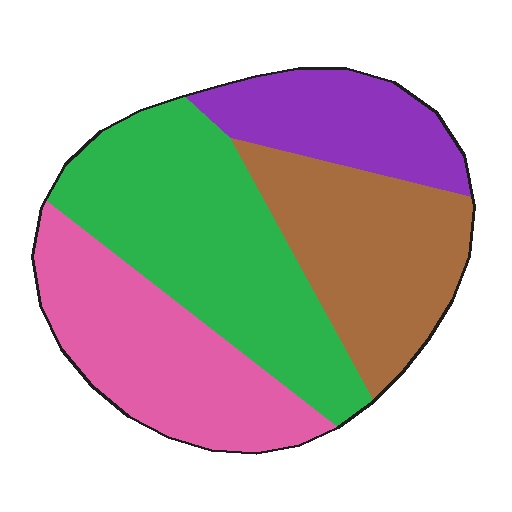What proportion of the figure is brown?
Brown covers roughly 25% of the figure.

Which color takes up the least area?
Purple, at roughly 15%.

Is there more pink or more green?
Green.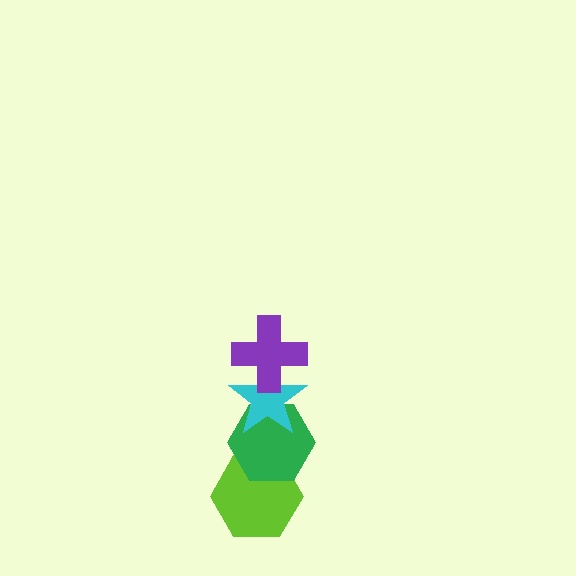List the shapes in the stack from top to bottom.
From top to bottom: the purple cross, the cyan star, the green hexagon, the lime hexagon.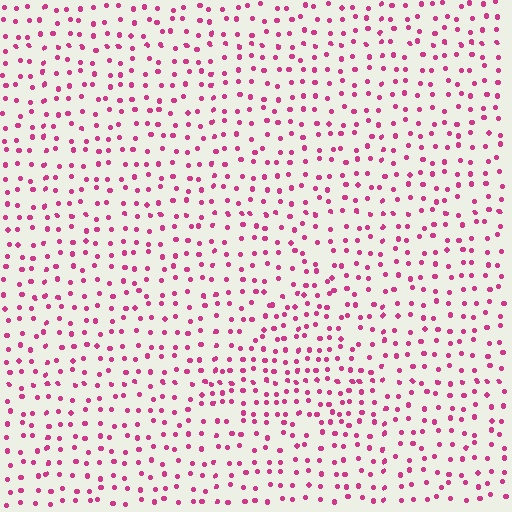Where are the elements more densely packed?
The elements are more densely packed inside the triangle boundary.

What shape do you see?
I see a triangle.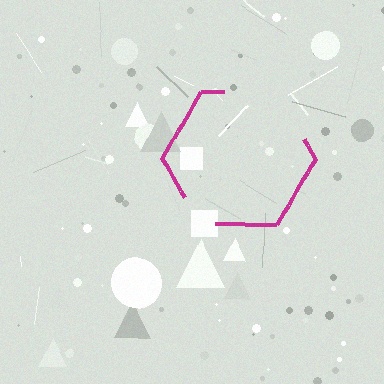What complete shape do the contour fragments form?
The contour fragments form a hexagon.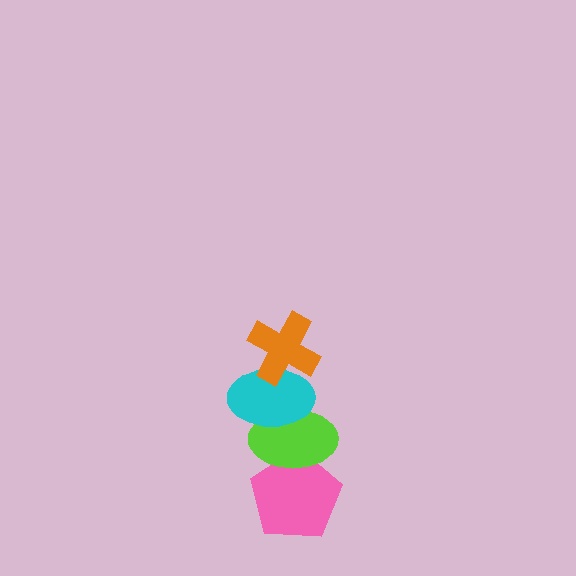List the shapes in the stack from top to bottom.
From top to bottom: the orange cross, the cyan ellipse, the lime ellipse, the pink pentagon.